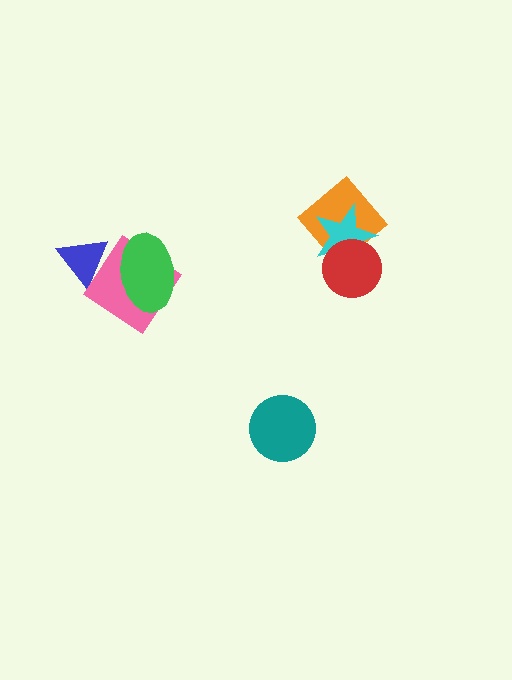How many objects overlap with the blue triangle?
1 object overlaps with the blue triangle.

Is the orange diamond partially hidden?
Yes, it is partially covered by another shape.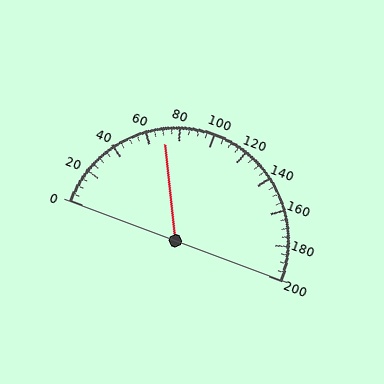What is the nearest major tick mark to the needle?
The nearest major tick mark is 80.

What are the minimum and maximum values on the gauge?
The gauge ranges from 0 to 200.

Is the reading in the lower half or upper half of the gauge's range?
The reading is in the lower half of the range (0 to 200).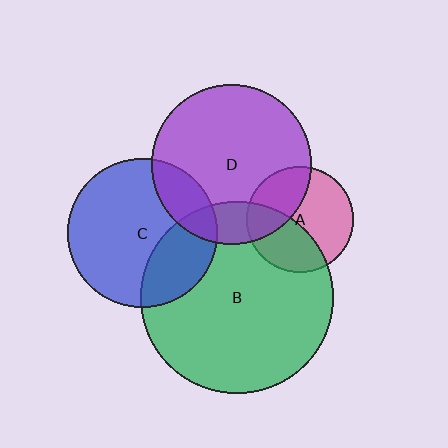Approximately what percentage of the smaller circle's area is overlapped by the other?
Approximately 40%.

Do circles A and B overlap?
Yes.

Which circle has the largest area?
Circle B (green).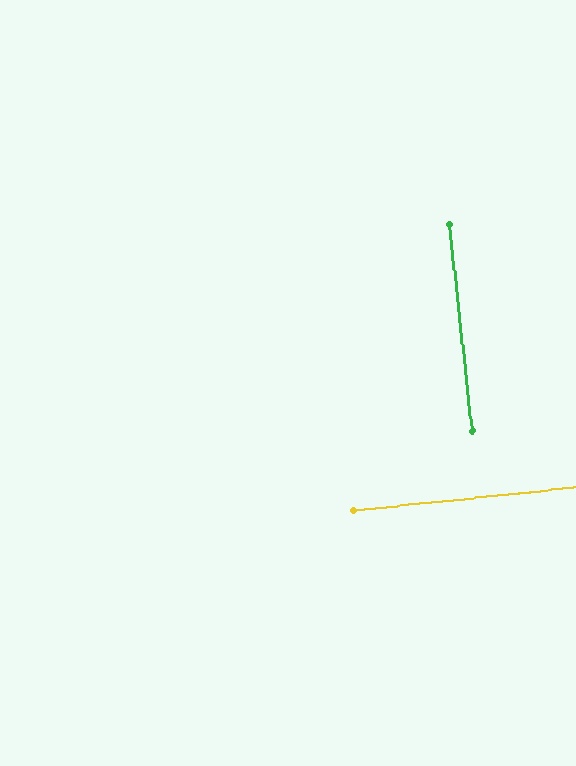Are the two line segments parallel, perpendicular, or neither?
Perpendicular — they meet at approximately 90°.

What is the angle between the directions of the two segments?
Approximately 90 degrees.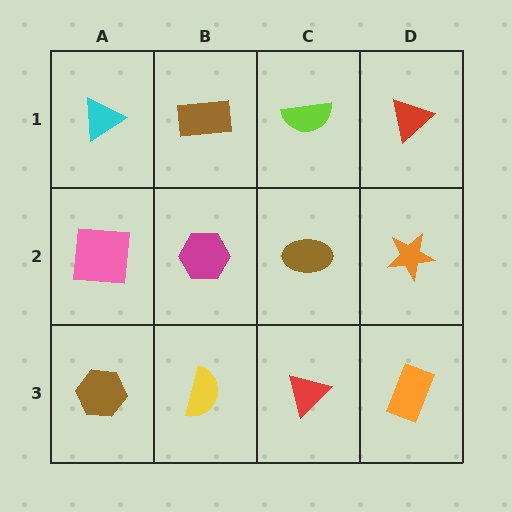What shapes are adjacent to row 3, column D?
An orange star (row 2, column D), a red triangle (row 3, column C).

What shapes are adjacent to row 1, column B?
A magenta hexagon (row 2, column B), a cyan triangle (row 1, column A), a lime semicircle (row 1, column C).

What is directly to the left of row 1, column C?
A brown rectangle.